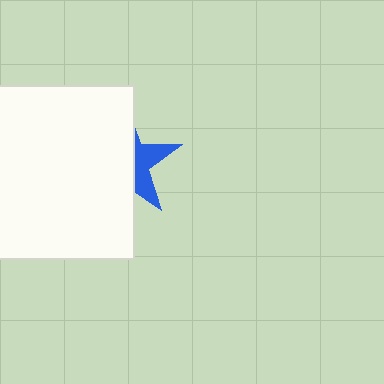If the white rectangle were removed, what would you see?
You would see the complete blue star.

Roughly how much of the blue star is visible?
A small part of it is visible (roughly 34%).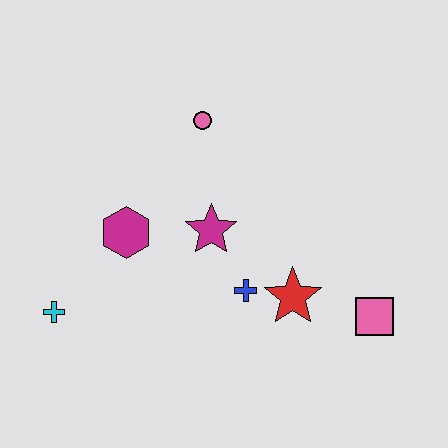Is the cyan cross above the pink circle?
No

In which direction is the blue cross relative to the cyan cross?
The blue cross is to the right of the cyan cross.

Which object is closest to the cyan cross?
The magenta hexagon is closest to the cyan cross.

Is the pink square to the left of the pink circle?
No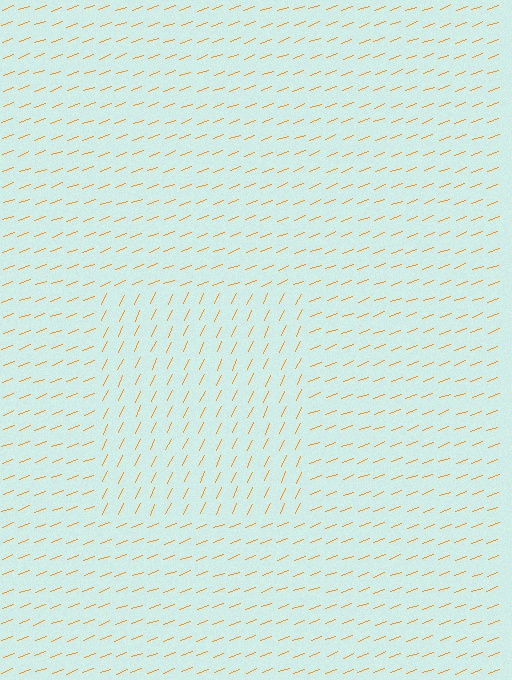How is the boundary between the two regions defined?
The boundary is defined purely by a change in line orientation (approximately 45 degrees difference). All lines are the same color and thickness.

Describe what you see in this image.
The image is filled with small orange line segments. A rectangle region in the image has lines oriented differently from the surrounding lines, creating a visible texture boundary.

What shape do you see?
I see a rectangle.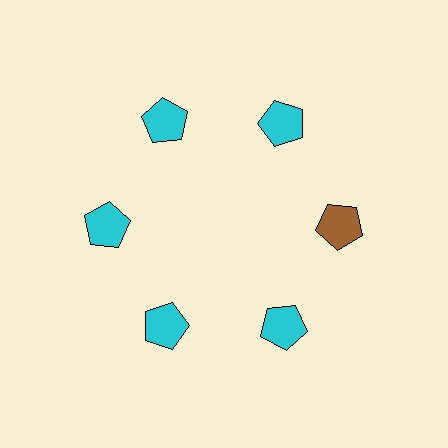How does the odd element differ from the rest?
It has a different color: brown instead of cyan.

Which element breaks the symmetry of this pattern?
The brown pentagon at roughly the 3 o'clock position breaks the symmetry. All other shapes are cyan pentagons.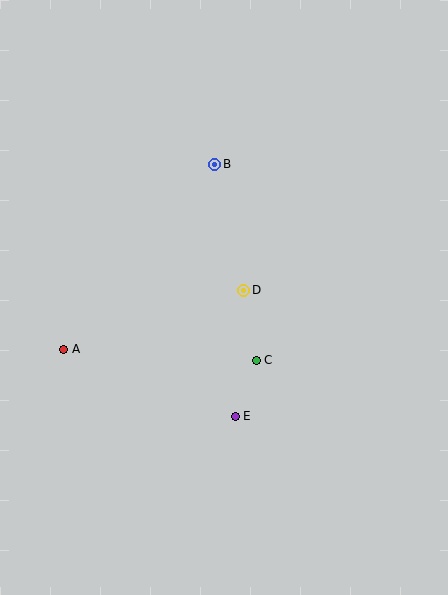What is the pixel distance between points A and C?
The distance between A and C is 193 pixels.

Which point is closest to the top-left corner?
Point B is closest to the top-left corner.